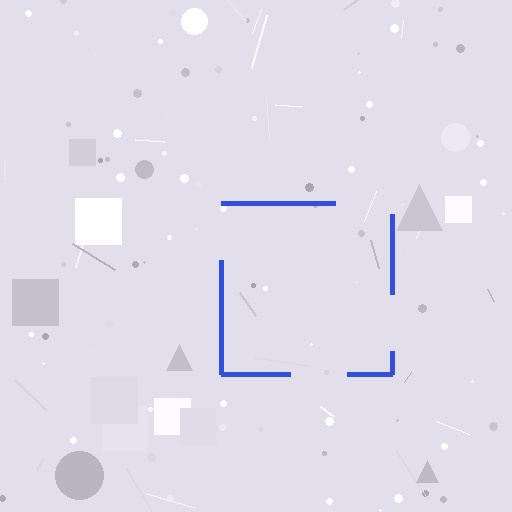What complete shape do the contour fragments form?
The contour fragments form a square.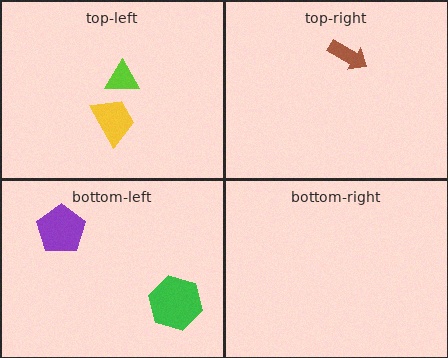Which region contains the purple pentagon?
The bottom-left region.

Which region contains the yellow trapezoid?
The top-left region.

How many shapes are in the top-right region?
1.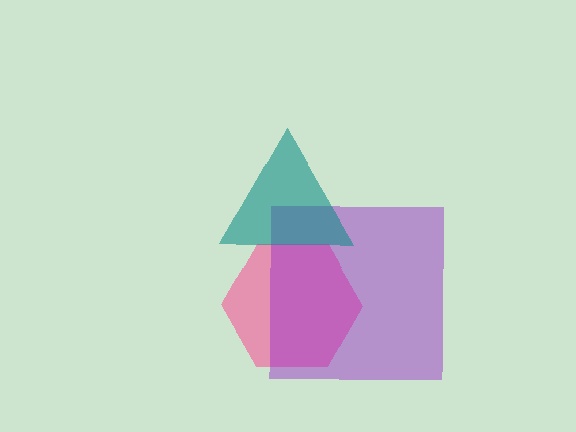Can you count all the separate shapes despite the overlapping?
Yes, there are 3 separate shapes.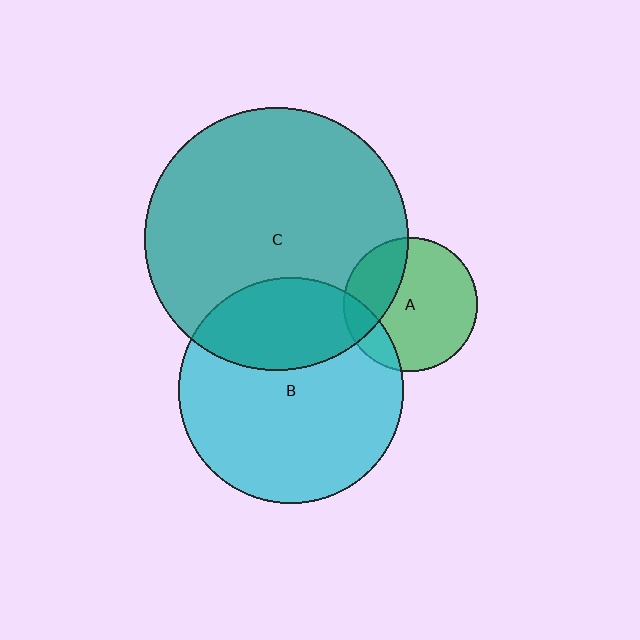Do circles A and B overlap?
Yes.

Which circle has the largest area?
Circle C (teal).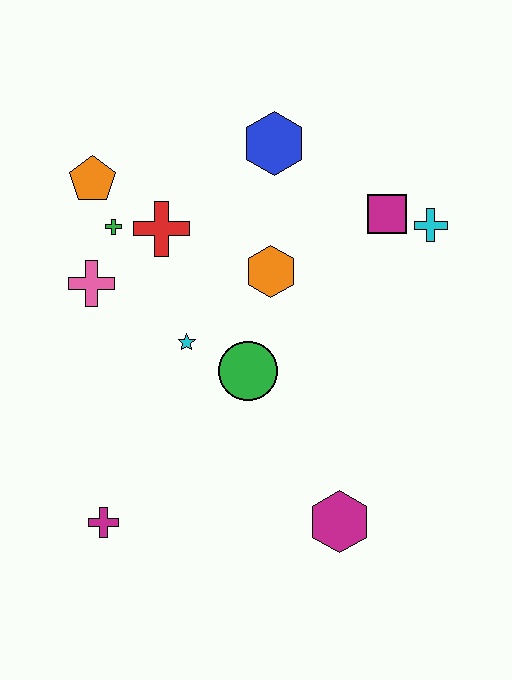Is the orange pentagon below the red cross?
No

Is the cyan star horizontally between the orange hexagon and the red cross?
Yes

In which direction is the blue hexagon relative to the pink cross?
The blue hexagon is to the right of the pink cross.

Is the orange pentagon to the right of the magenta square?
No